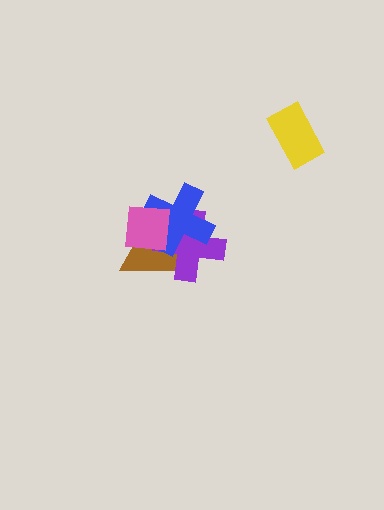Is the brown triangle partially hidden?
Yes, it is partially covered by another shape.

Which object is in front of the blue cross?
The pink square is in front of the blue cross.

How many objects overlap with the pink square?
3 objects overlap with the pink square.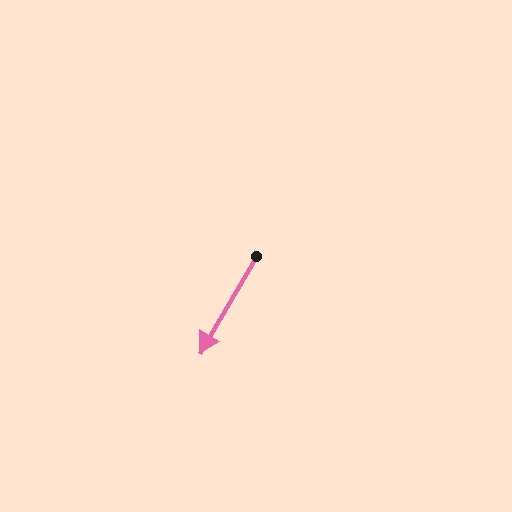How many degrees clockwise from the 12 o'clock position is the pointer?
Approximately 210 degrees.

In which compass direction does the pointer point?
Southwest.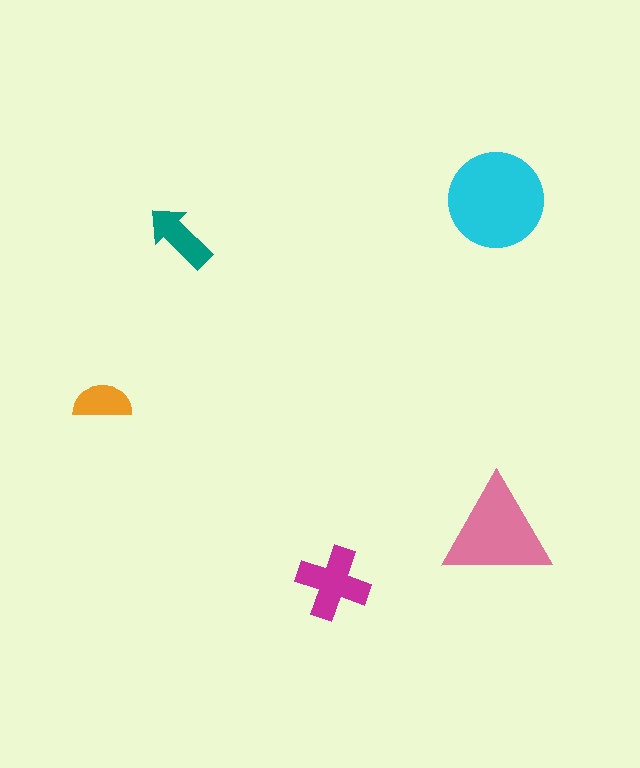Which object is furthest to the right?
The pink triangle is rightmost.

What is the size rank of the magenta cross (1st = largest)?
3rd.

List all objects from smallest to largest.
The orange semicircle, the teal arrow, the magenta cross, the pink triangle, the cyan circle.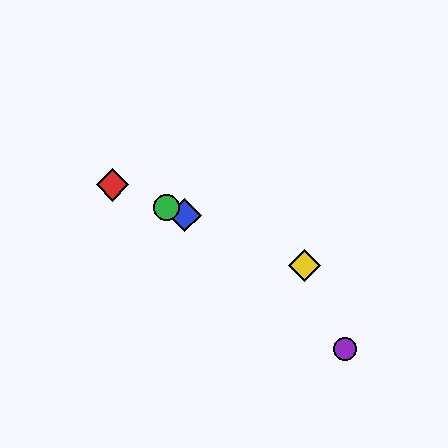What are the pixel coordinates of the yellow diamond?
The yellow diamond is at (305, 265).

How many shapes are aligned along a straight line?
4 shapes (the red diamond, the blue diamond, the green circle, the yellow diamond) are aligned along a straight line.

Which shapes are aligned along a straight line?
The red diamond, the blue diamond, the green circle, the yellow diamond are aligned along a straight line.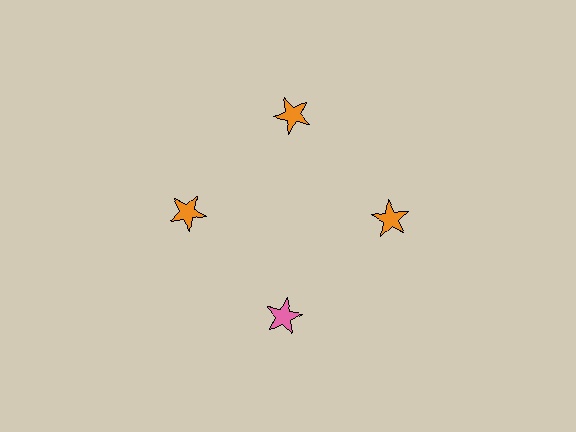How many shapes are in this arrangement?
There are 4 shapes arranged in a ring pattern.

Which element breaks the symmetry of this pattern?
The pink star at roughly the 6 o'clock position breaks the symmetry. All other shapes are orange stars.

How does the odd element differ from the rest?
It has a different color: pink instead of orange.